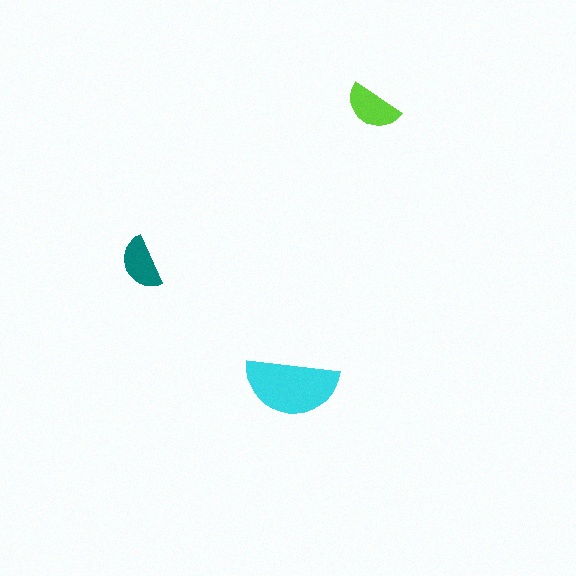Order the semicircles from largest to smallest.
the cyan one, the lime one, the teal one.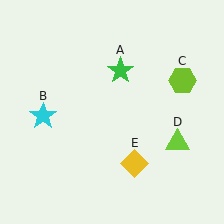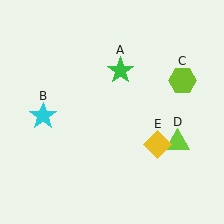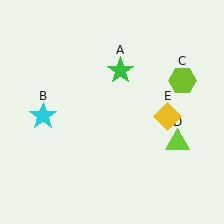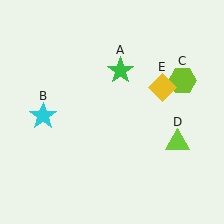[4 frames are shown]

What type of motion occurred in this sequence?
The yellow diamond (object E) rotated counterclockwise around the center of the scene.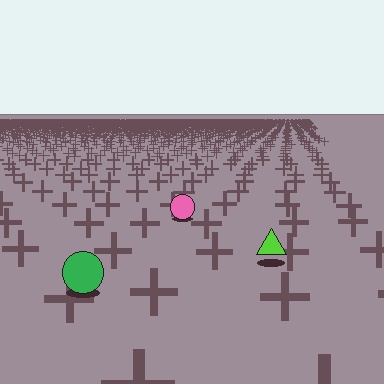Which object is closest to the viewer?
The green circle is closest. The texture marks near it are larger and more spread out.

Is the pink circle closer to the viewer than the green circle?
No. The green circle is closer — you can tell from the texture gradient: the ground texture is coarser near it.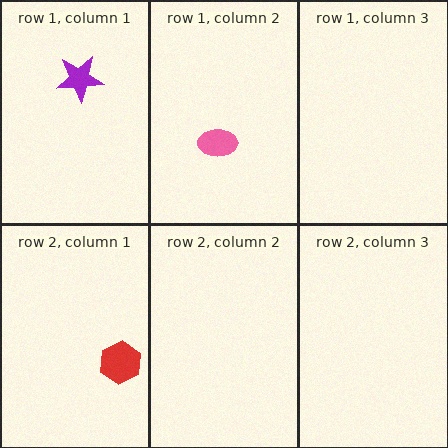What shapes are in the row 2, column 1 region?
The red hexagon.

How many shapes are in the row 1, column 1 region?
1.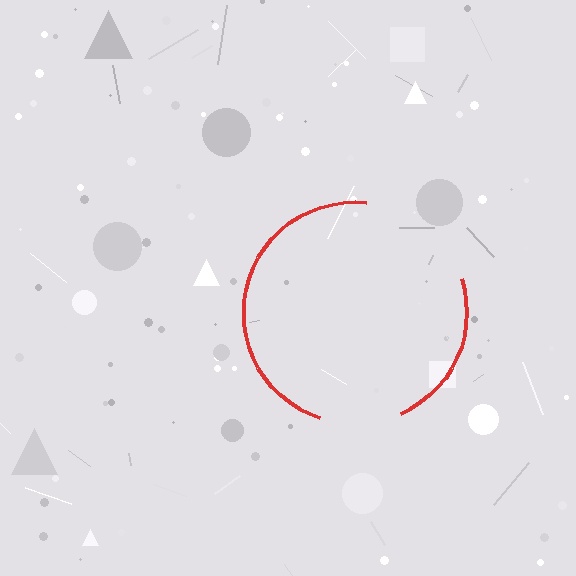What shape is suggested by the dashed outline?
The dashed outline suggests a circle.